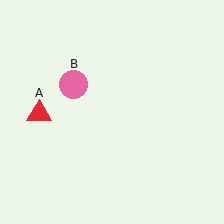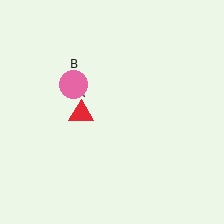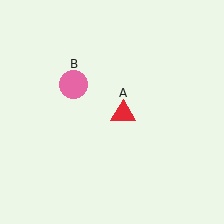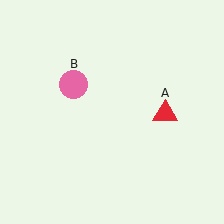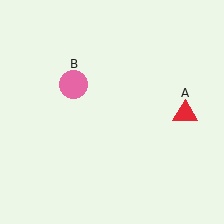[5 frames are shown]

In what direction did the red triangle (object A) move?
The red triangle (object A) moved right.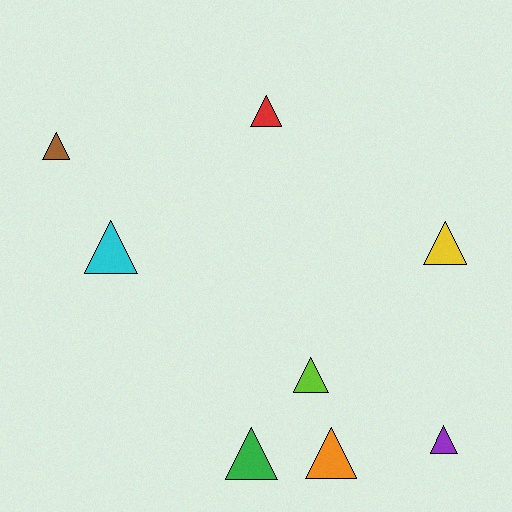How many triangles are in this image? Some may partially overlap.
There are 8 triangles.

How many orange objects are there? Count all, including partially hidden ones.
There is 1 orange object.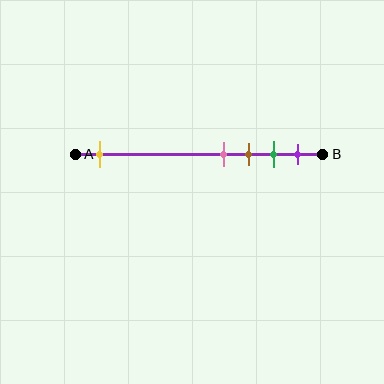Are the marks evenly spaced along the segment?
No, the marks are not evenly spaced.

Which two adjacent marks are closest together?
The pink and brown marks are the closest adjacent pair.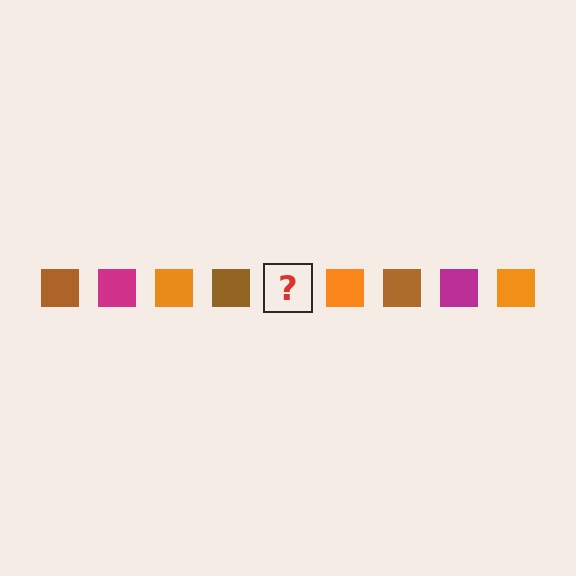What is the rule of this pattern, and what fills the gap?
The rule is that the pattern cycles through brown, magenta, orange squares. The gap should be filled with a magenta square.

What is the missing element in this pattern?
The missing element is a magenta square.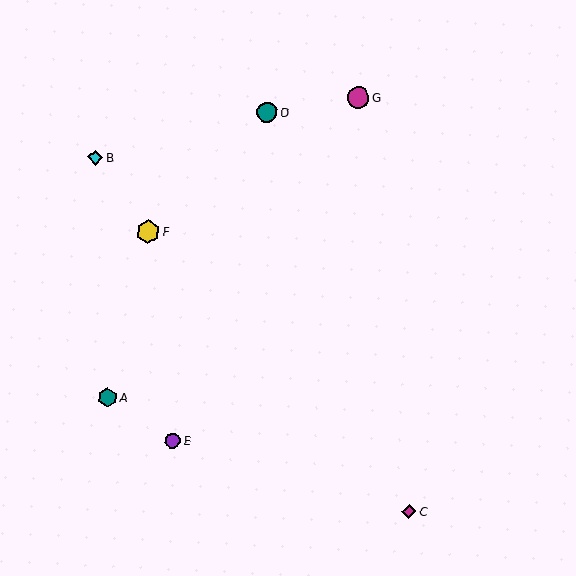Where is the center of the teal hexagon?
The center of the teal hexagon is at (108, 398).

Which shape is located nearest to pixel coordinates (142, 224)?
The yellow hexagon (labeled F) at (148, 232) is nearest to that location.